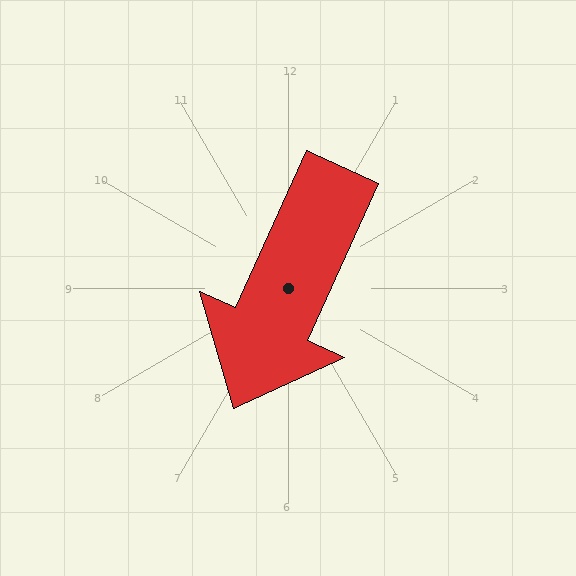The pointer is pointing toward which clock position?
Roughly 7 o'clock.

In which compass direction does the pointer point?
Southwest.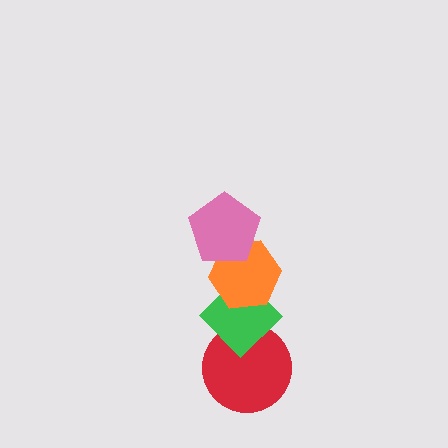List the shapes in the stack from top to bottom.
From top to bottom: the pink pentagon, the orange hexagon, the green diamond, the red circle.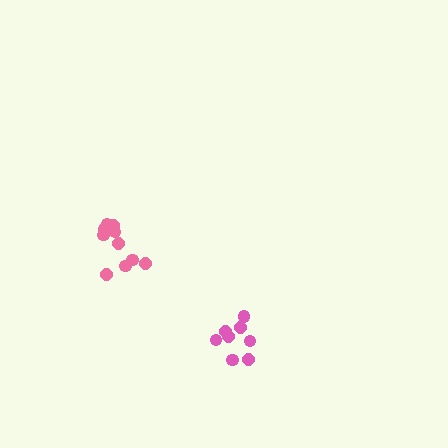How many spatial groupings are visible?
There are 2 spatial groupings.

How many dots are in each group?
Group 1: 8 dots, Group 2: 10 dots (18 total).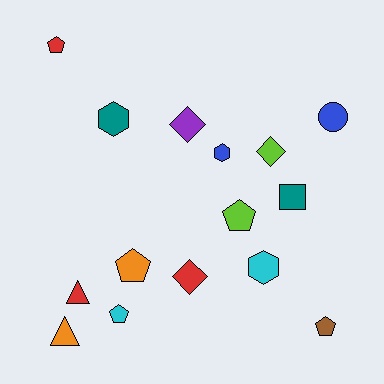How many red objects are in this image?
There are 3 red objects.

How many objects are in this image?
There are 15 objects.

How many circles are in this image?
There is 1 circle.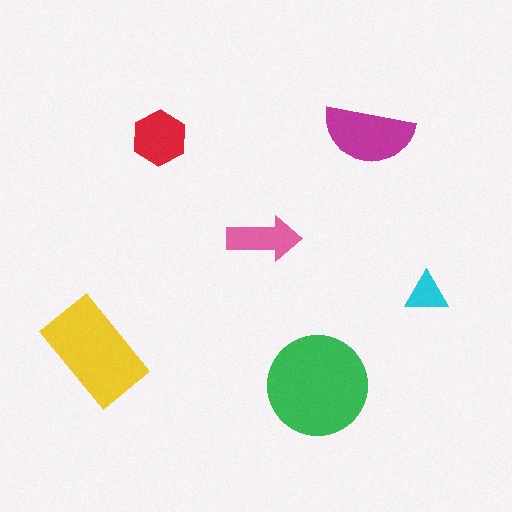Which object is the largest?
The green circle.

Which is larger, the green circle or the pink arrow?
The green circle.